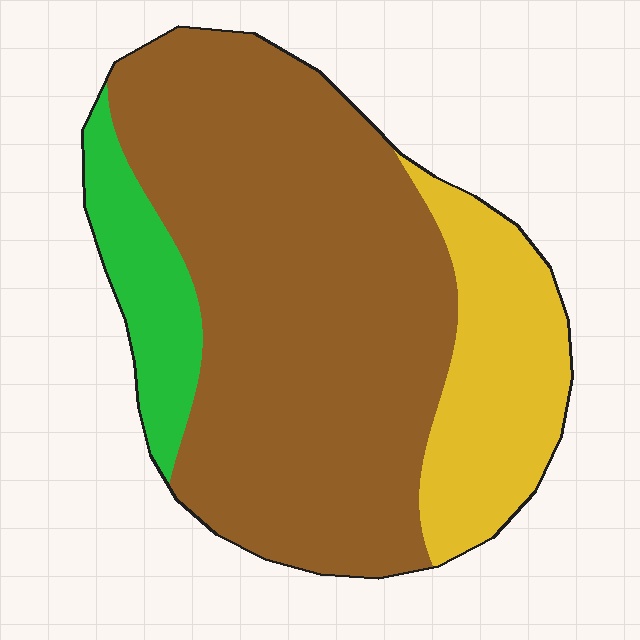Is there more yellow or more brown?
Brown.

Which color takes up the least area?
Green, at roughly 10%.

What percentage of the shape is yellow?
Yellow takes up about one fifth (1/5) of the shape.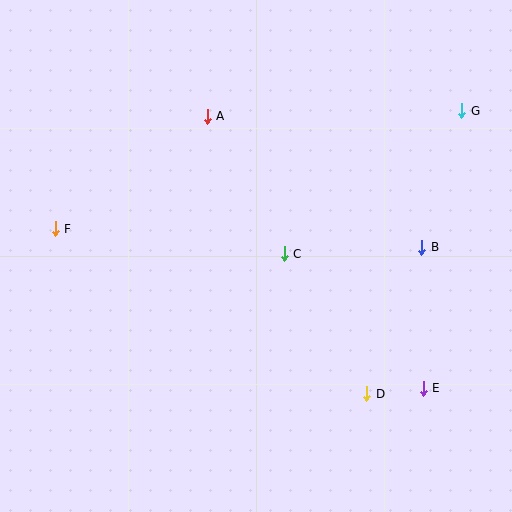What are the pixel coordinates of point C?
Point C is at (284, 254).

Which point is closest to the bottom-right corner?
Point E is closest to the bottom-right corner.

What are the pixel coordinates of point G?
Point G is at (462, 111).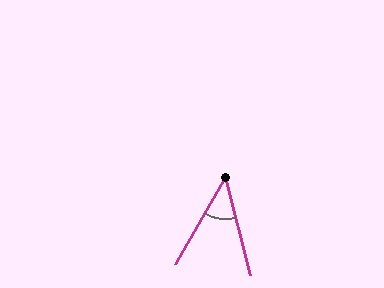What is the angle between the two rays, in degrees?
Approximately 44 degrees.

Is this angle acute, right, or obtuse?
It is acute.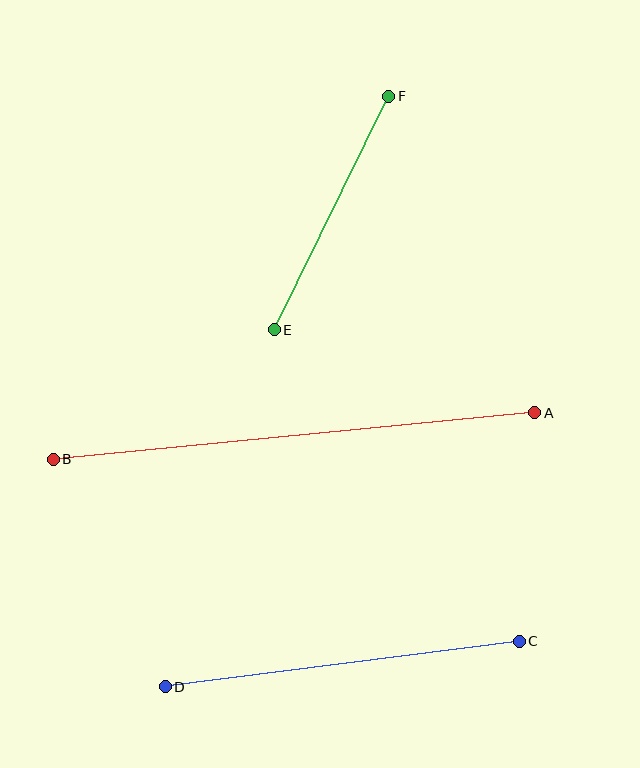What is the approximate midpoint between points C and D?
The midpoint is at approximately (342, 664) pixels.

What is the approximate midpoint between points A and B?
The midpoint is at approximately (294, 436) pixels.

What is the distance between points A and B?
The distance is approximately 484 pixels.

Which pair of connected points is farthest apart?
Points A and B are farthest apart.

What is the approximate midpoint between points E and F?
The midpoint is at approximately (331, 213) pixels.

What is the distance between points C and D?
The distance is approximately 357 pixels.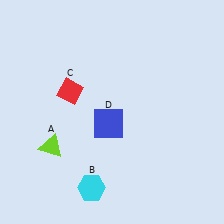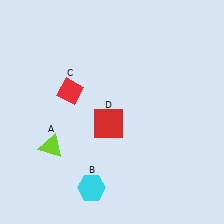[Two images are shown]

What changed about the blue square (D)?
In Image 1, D is blue. In Image 2, it changed to red.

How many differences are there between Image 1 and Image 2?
There is 1 difference between the two images.